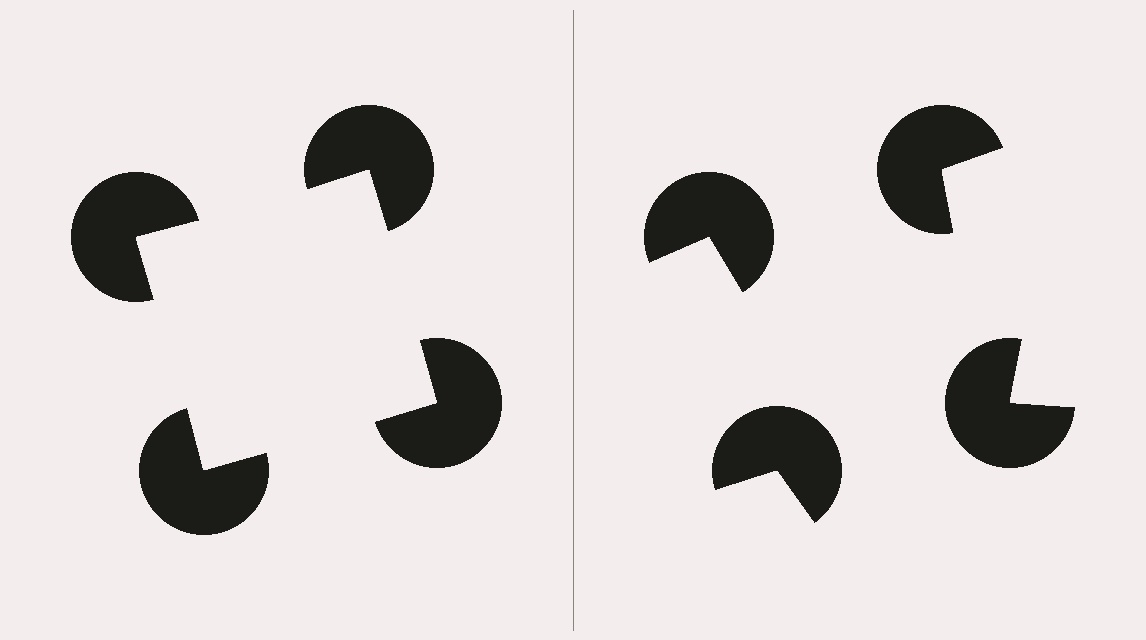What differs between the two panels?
The pac-man discs are positioned identically on both sides; only the wedge orientations differ. On the left they align to a square; on the right they are misaligned.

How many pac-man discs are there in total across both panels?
8 — 4 on each side.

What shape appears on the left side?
An illusory square.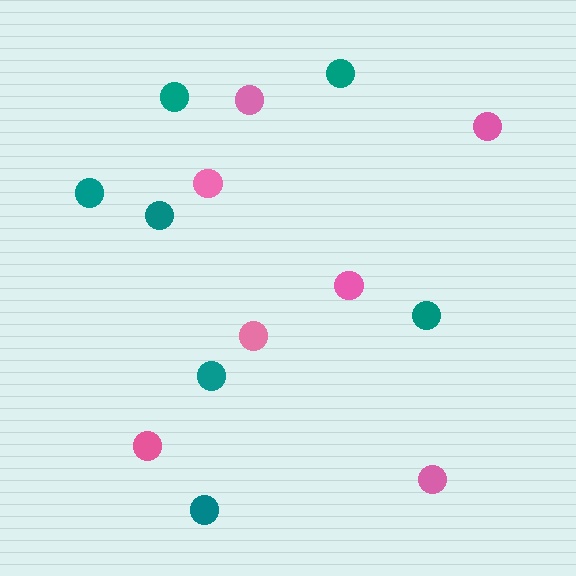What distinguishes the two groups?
There are 2 groups: one group of pink circles (7) and one group of teal circles (7).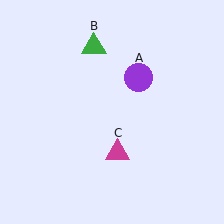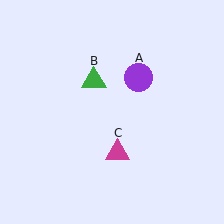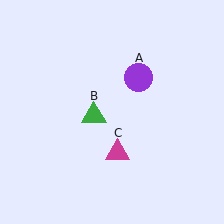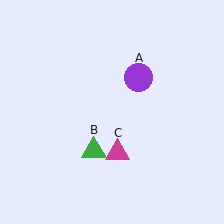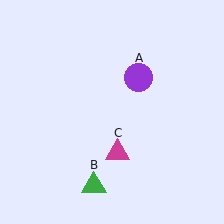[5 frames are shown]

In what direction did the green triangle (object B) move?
The green triangle (object B) moved down.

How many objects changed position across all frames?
1 object changed position: green triangle (object B).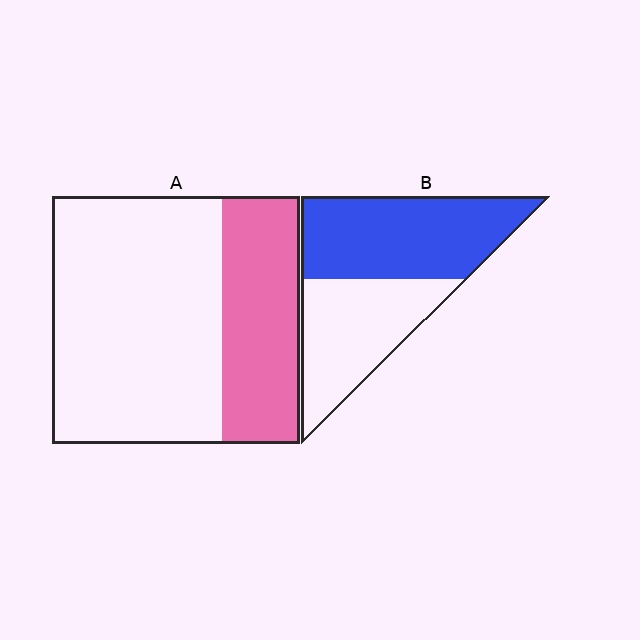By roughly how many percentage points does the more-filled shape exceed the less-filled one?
By roughly 25 percentage points (B over A).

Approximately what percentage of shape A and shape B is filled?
A is approximately 30% and B is approximately 55%.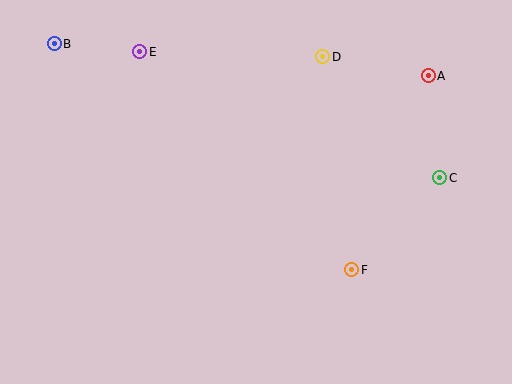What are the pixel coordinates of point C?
Point C is at (440, 178).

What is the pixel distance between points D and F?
The distance between D and F is 215 pixels.